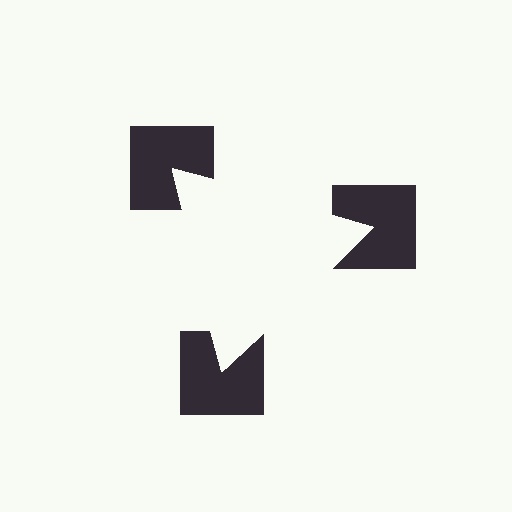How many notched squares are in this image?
There are 3 — one at each vertex of the illusory triangle.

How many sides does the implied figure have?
3 sides.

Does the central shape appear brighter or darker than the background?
It typically appears slightly brighter than the background, even though no actual brightness change is drawn.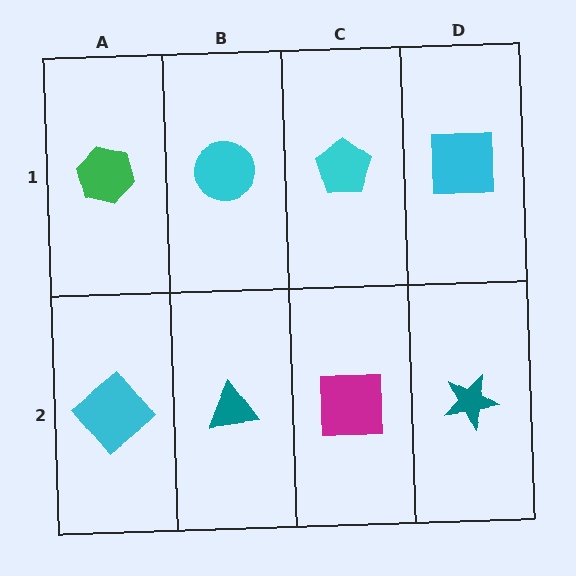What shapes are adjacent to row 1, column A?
A cyan diamond (row 2, column A), a cyan circle (row 1, column B).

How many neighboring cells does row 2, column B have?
3.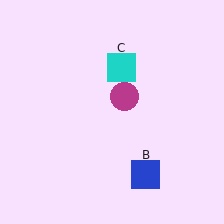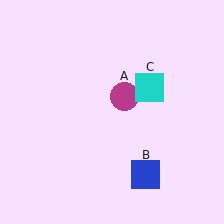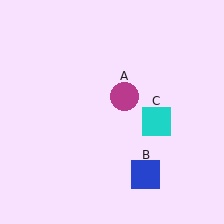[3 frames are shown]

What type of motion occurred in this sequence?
The cyan square (object C) rotated clockwise around the center of the scene.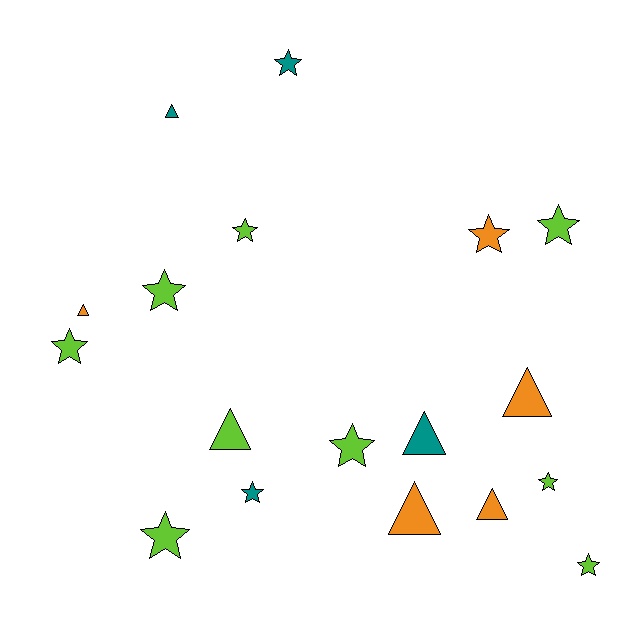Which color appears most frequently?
Lime, with 9 objects.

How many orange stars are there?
There is 1 orange star.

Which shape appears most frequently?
Star, with 11 objects.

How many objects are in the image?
There are 18 objects.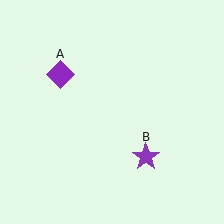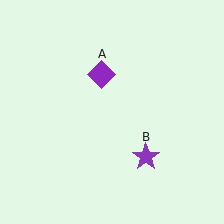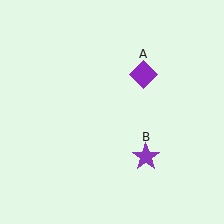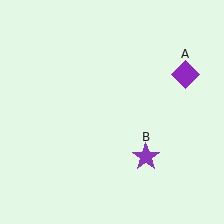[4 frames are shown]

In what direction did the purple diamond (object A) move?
The purple diamond (object A) moved right.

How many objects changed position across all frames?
1 object changed position: purple diamond (object A).